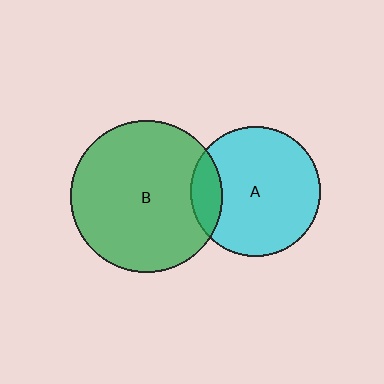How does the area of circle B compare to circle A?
Approximately 1.4 times.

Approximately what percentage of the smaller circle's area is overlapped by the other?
Approximately 15%.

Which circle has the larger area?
Circle B (green).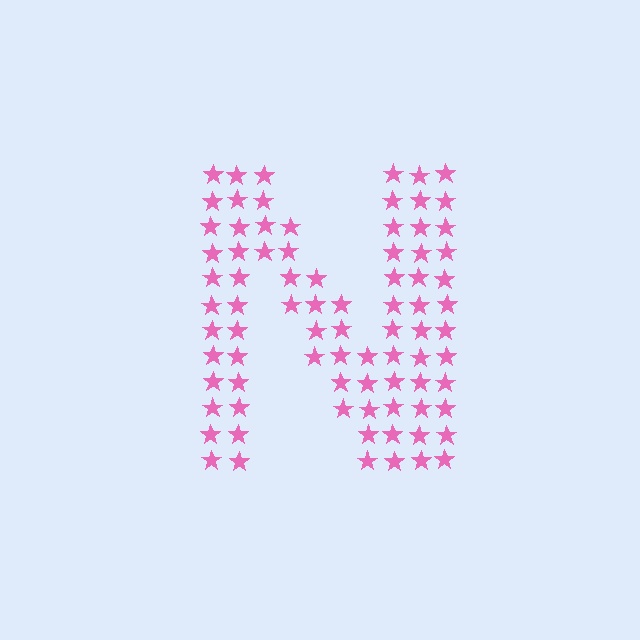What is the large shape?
The large shape is the letter N.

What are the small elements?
The small elements are stars.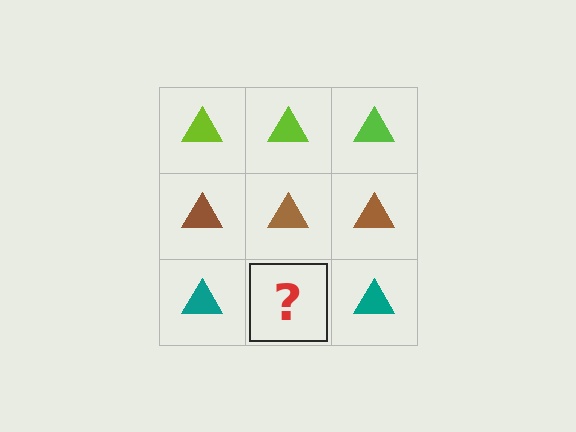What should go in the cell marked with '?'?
The missing cell should contain a teal triangle.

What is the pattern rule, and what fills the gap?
The rule is that each row has a consistent color. The gap should be filled with a teal triangle.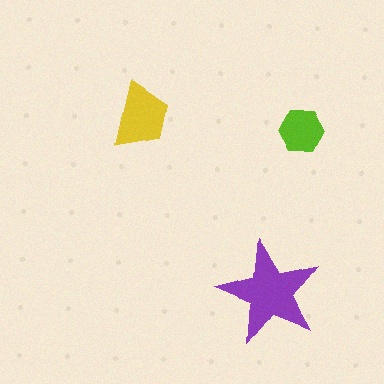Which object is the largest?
The purple star.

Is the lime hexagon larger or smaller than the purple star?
Smaller.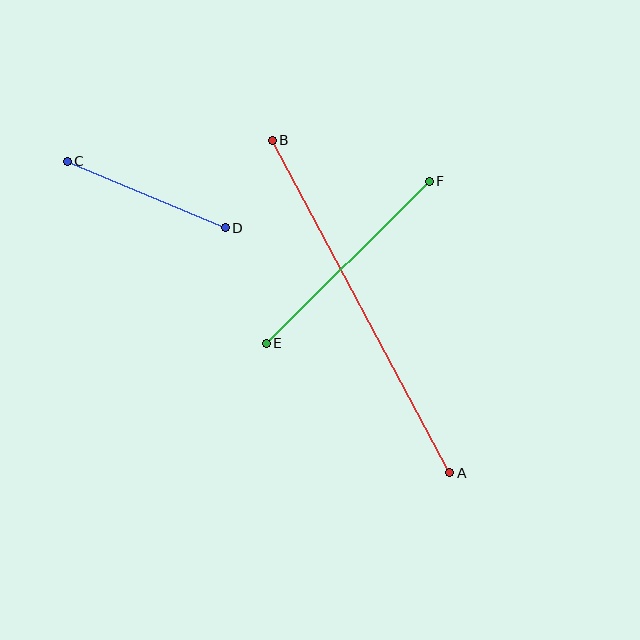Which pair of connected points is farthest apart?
Points A and B are farthest apart.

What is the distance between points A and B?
The distance is approximately 377 pixels.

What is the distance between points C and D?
The distance is approximately 172 pixels.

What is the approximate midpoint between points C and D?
The midpoint is at approximately (146, 195) pixels.